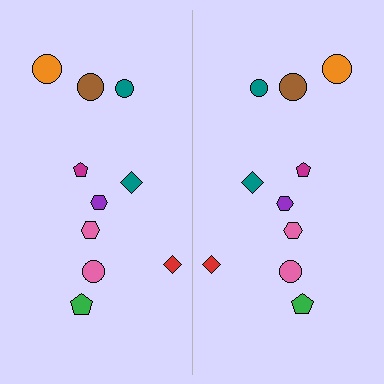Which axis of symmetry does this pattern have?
The pattern has a vertical axis of symmetry running through the center of the image.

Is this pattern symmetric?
Yes, this pattern has bilateral (reflection) symmetry.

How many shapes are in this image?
There are 20 shapes in this image.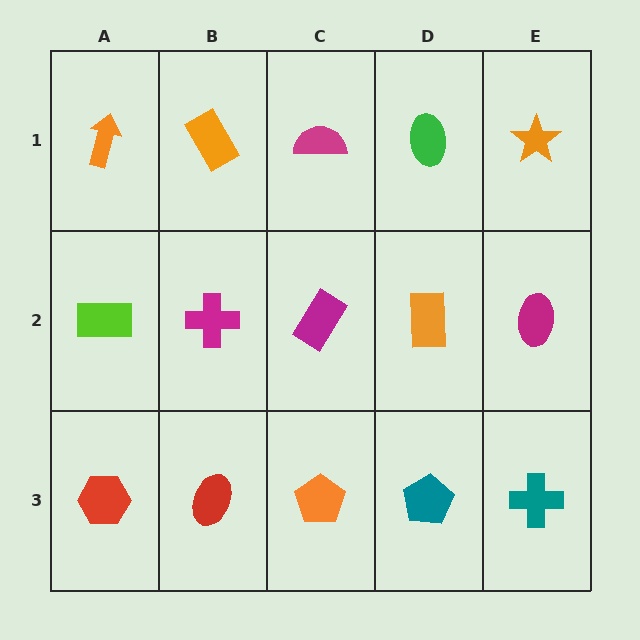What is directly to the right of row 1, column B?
A magenta semicircle.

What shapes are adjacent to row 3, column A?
A lime rectangle (row 2, column A), a red ellipse (row 3, column B).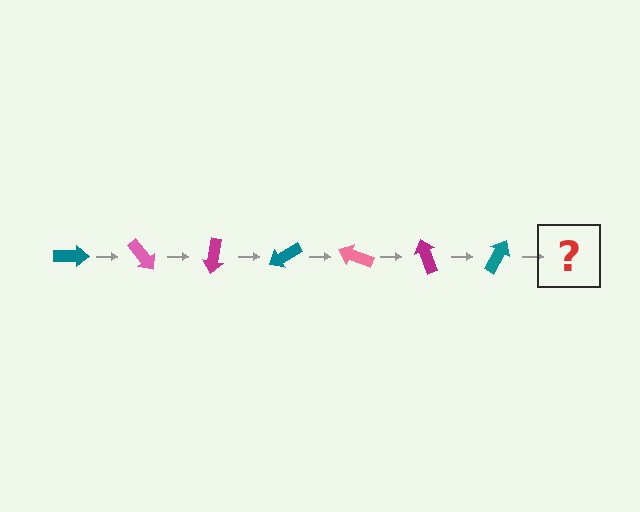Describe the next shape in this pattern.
It should be a pink arrow, rotated 350 degrees from the start.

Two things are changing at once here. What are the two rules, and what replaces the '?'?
The two rules are that it rotates 50 degrees each step and the color cycles through teal, pink, and magenta. The '?' should be a pink arrow, rotated 350 degrees from the start.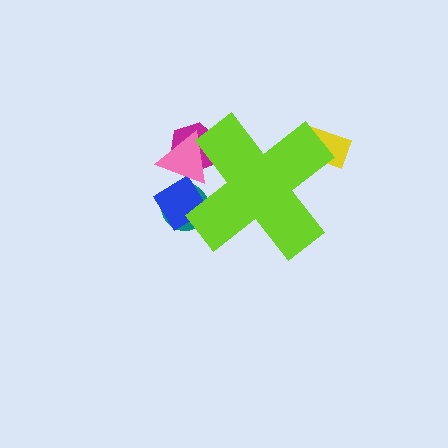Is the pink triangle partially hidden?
Yes, the pink triangle is partially hidden behind the lime cross.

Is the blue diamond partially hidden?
Yes, the blue diamond is partially hidden behind the lime cross.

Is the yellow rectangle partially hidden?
Yes, the yellow rectangle is partially hidden behind the lime cross.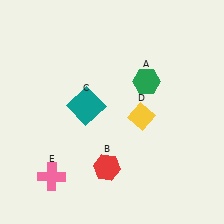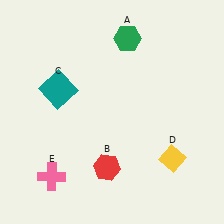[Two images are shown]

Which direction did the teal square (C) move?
The teal square (C) moved left.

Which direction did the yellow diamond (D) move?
The yellow diamond (D) moved down.